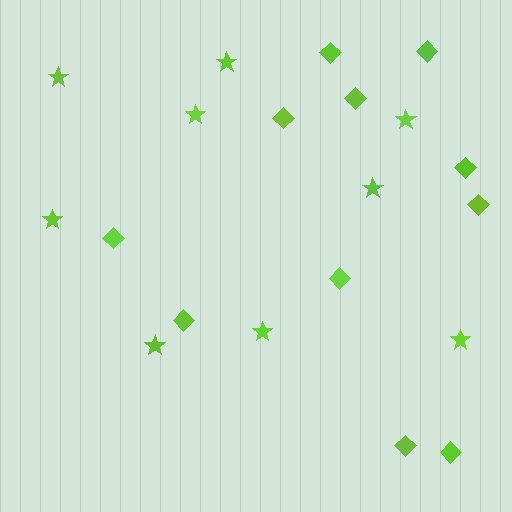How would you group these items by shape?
There are 2 groups: one group of stars (9) and one group of diamonds (11).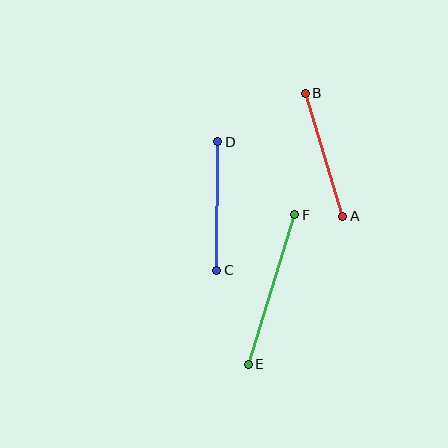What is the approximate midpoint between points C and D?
The midpoint is at approximately (217, 206) pixels.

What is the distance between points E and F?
The distance is approximately 157 pixels.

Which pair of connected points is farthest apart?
Points E and F are farthest apart.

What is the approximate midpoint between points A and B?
The midpoint is at approximately (324, 155) pixels.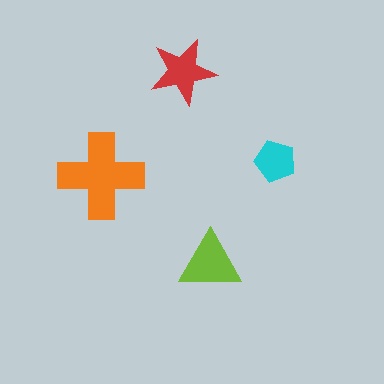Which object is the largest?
The orange cross.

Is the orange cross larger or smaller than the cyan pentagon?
Larger.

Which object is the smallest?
The cyan pentagon.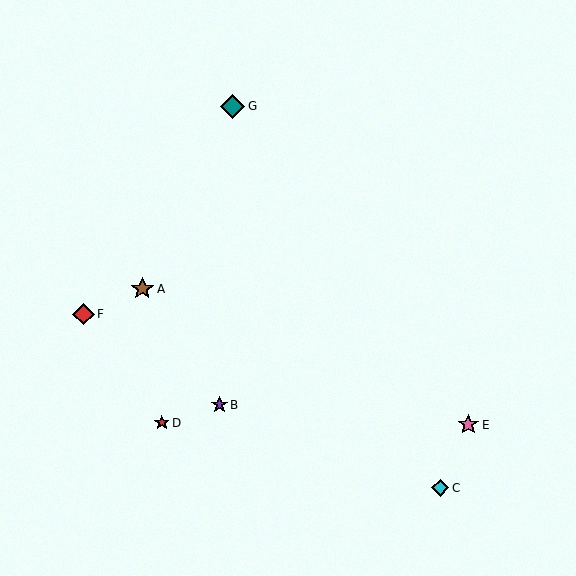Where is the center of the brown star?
The center of the brown star is at (142, 289).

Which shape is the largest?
The teal diamond (labeled G) is the largest.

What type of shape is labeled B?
Shape B is a purple star.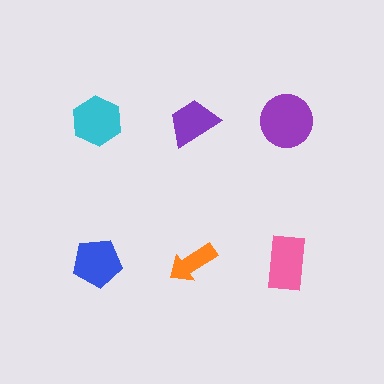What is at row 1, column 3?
A purple circle.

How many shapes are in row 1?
3 shapes.